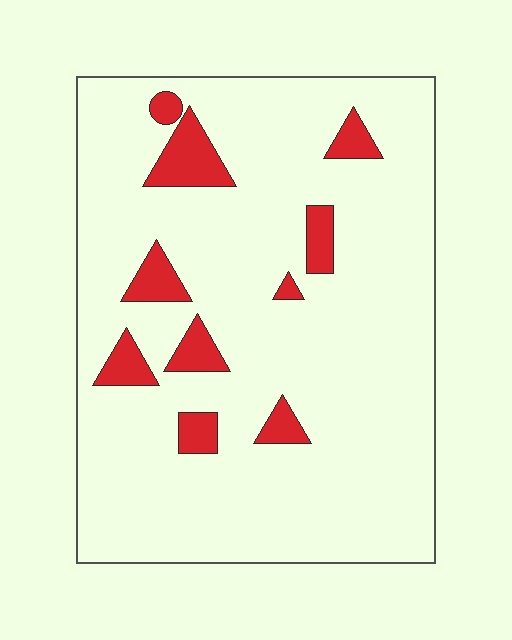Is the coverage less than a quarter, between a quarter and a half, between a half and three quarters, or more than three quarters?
Less than a quarter.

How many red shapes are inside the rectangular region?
10.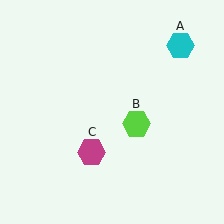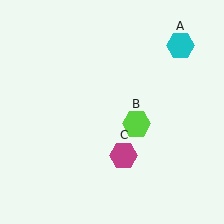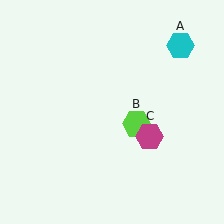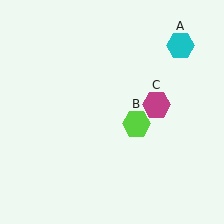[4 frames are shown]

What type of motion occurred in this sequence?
The magenta hexagon (object C) rotated counterclockwise around the center of the scene.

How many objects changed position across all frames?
1 object changed position: magenta hexagon (object C).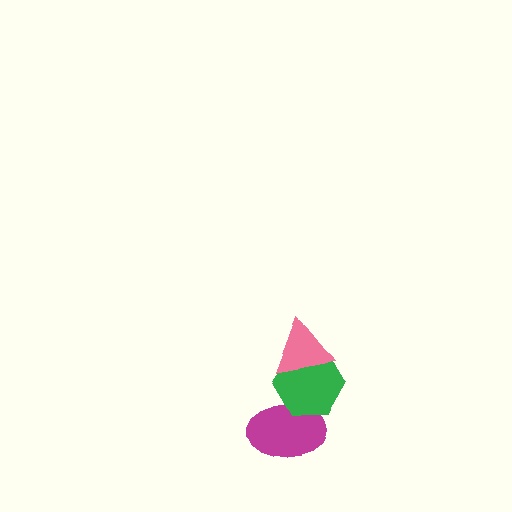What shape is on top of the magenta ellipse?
The green hexagon is on top of the magenta ellipse.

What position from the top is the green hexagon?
The green hexagon is 2nd from the top.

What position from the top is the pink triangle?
The pink triangle is 1st from the top.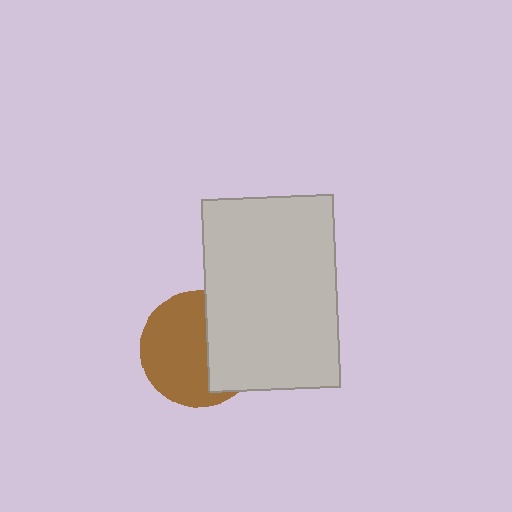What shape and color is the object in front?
The object in front is a light gray rectangle.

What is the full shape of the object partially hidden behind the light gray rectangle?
The partially hidden object is a brown circle.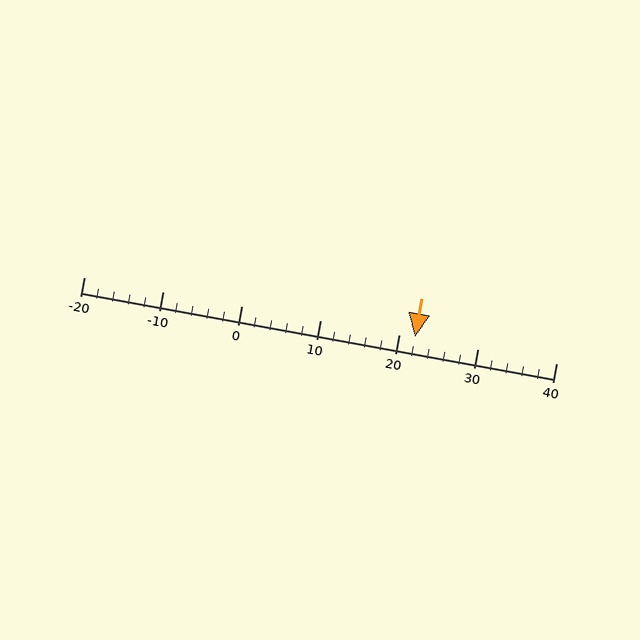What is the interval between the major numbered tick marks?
The major tick marks are spaced 10 units apart.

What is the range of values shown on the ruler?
The ruler shows values from -20 to 40.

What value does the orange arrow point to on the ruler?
The orange arrow points to approximately 22.